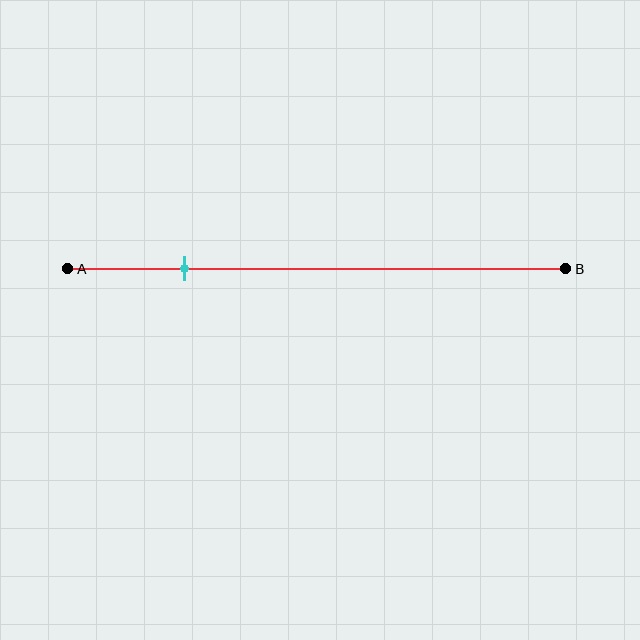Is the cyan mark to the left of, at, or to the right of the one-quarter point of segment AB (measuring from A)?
The cyan mark is approximately at the one-quarter point of segment AB.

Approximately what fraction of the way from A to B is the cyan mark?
The cyan mark is approximately 25% of the way from A to B.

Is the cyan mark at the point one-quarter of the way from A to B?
Yes, the mark is approximately at the one-quarter point.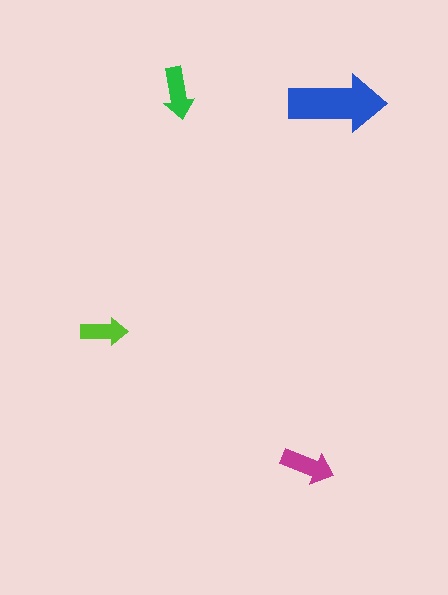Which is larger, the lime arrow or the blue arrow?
The blue one.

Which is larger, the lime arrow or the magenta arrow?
The magenta one.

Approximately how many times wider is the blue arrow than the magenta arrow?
About 2 times wider.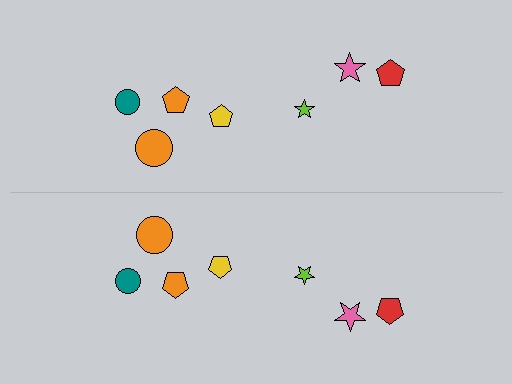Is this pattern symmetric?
Yes, this pattern has bilateral (reflection) symmetry.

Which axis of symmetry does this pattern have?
The pattern has a horizontal axis of symmetry running through the center of the image.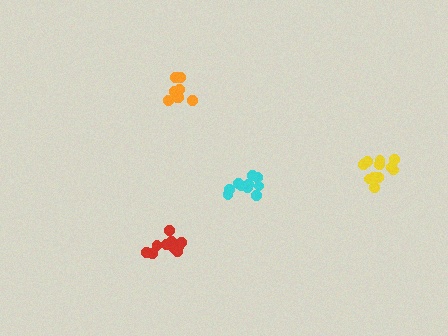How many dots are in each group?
Group 1: 12 dots, Group 2: 10 dots, Group 3: 9 dots, Group 4: 11 dots (42 total).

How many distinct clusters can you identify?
There are 4 distinct clusters.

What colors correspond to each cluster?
The clusters are colored: yellow, cyan, orange, red.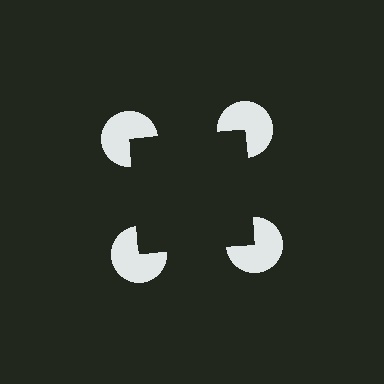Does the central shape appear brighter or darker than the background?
It typically appears slightly darker than the background, even though no actual brightness change is drawn.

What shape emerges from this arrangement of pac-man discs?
An illusory square — its edges are inferred from the aligned wedge cuts in the pac-man discs, not physically drawn.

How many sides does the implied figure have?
4 sides.